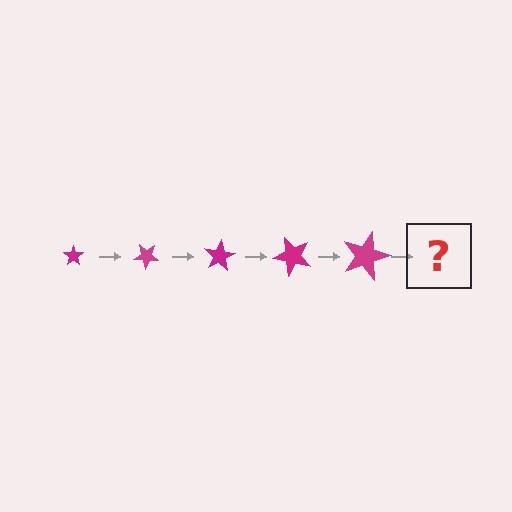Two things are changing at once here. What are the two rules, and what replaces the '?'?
The two rules are that the star grows larger each step and it rotates 40 degrees each step. The '?' should be a star, larger than the previous one and rotated 200 degrees from the start.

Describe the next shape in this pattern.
It should be a star, larger than the previous one and rotated 200 degrees from the start.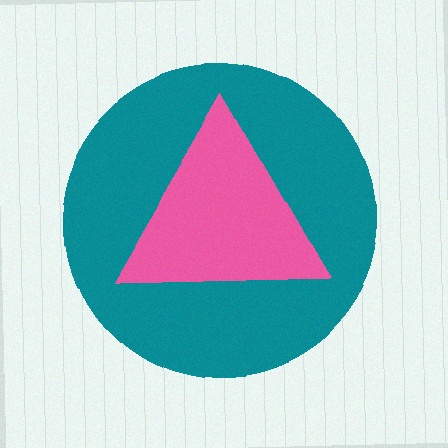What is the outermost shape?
The teal circle.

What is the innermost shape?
The pink triangle.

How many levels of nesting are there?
2.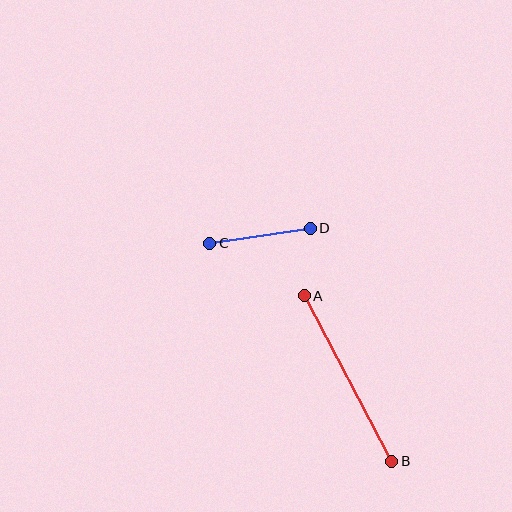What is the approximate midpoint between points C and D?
The midpoint is at approximately (260, 236) pixels.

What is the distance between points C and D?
The distance is approximately 102 pixels.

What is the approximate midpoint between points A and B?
The midpoint is at approximately (348, 378) pixels.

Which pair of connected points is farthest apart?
Points A and B are farthest apart.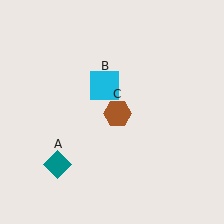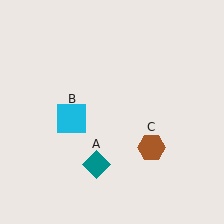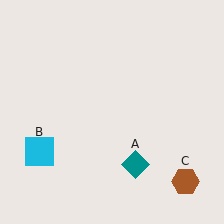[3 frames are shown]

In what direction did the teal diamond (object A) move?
The teal diamond (object A) moved right.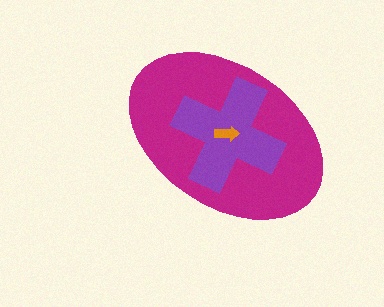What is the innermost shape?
The orange arrow.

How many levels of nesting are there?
3.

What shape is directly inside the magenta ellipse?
The purple cross.